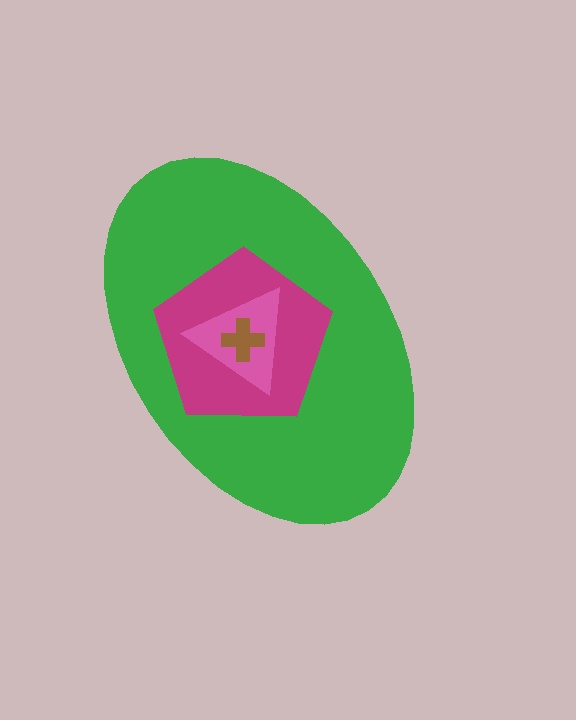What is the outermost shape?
The green ellipse.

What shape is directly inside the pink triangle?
The brown cross.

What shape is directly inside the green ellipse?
The magenta pentagon.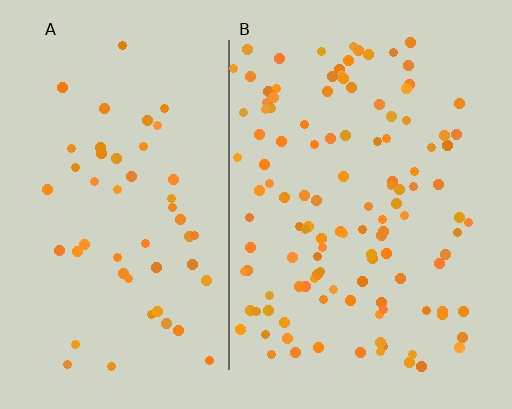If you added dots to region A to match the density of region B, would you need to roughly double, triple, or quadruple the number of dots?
Approximately double.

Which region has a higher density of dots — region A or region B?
B (the right).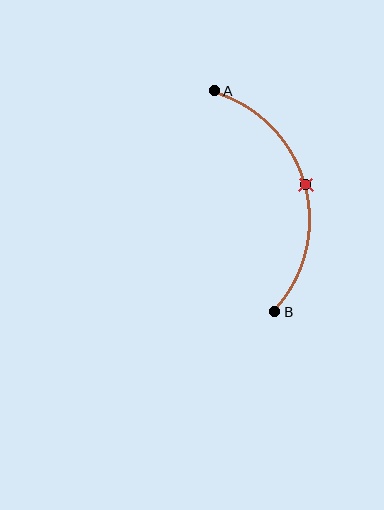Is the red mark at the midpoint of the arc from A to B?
Yes. The red mark lies on the arc at equal arc-length from both A and B — it is the arc midpoint.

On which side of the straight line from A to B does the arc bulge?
The arc bulges to the right of the straight line connecting A and B.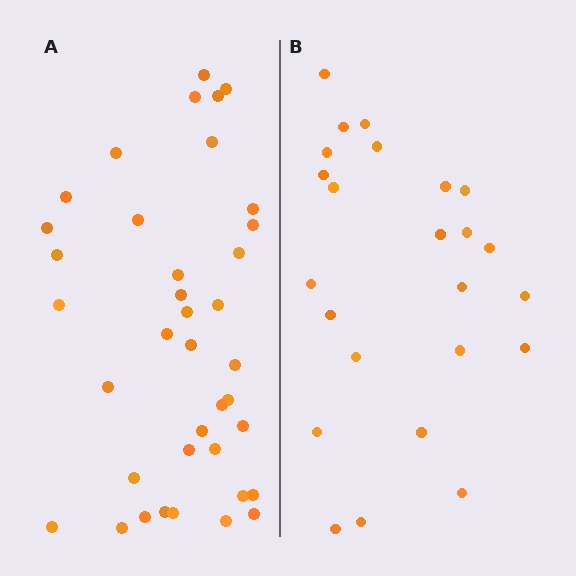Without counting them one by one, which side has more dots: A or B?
Region A (the left region) has more dots.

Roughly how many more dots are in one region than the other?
Region A has approximately 15 more dots than region B.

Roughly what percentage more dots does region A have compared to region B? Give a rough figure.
About 60% more.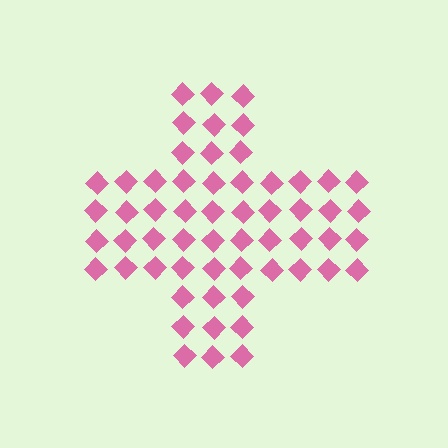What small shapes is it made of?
It is made of small diamonds.